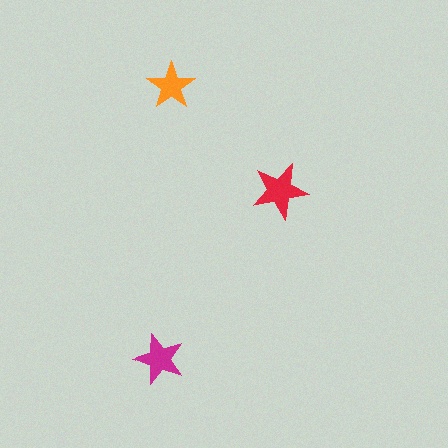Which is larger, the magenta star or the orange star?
The magenta one.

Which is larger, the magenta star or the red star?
The red one.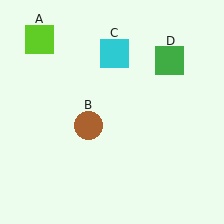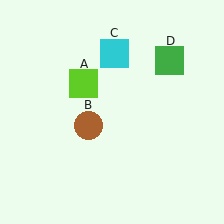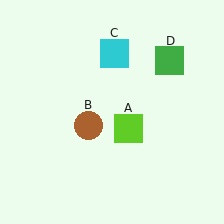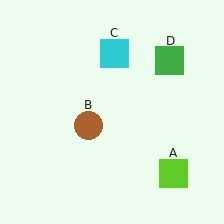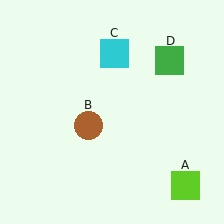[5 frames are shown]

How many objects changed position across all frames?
1 object changed position: lime square (object A).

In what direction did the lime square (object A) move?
The lime square (object A) moved down and to the right.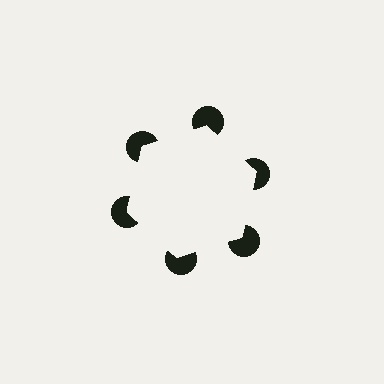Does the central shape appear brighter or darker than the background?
It typically appears slightly brighter than the background, even though no actual brightness change is drawn.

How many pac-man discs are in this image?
There are 6 — one at each vertex of the illusory hexagon.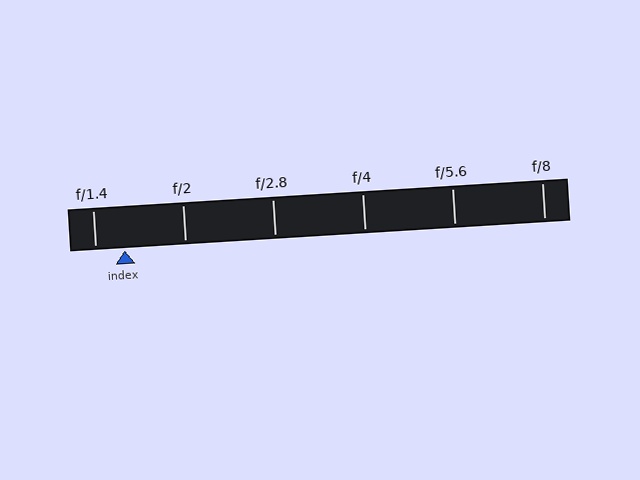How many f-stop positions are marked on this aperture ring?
There are 6 f-stop positions marked.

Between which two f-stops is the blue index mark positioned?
The index mark is between f/1.4 and f/2.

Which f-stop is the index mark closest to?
The index mark is closest to f/1.4.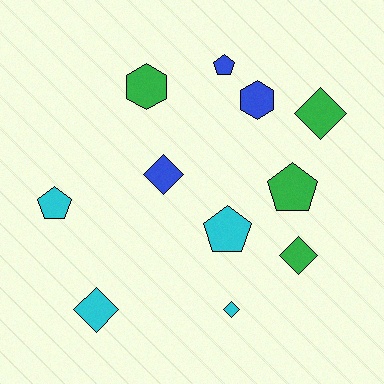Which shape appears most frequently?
Diamond, with 5 objects.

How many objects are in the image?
There are 11 objects.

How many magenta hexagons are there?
There are no magenta hexagons.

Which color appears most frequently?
Cyan, with 4 objects.